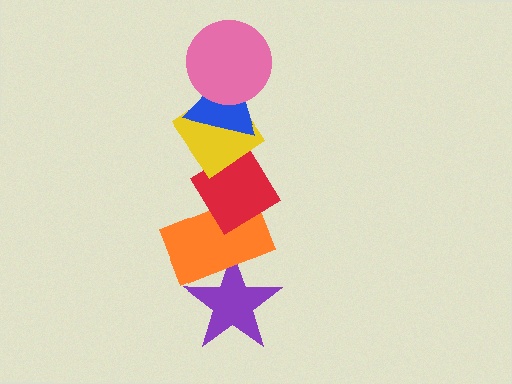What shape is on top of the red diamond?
The yellow diamond is on top of the red diamond.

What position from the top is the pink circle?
The pink circle is 1st from the top.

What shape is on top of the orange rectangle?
The red diamond is on top of the orange rectangle.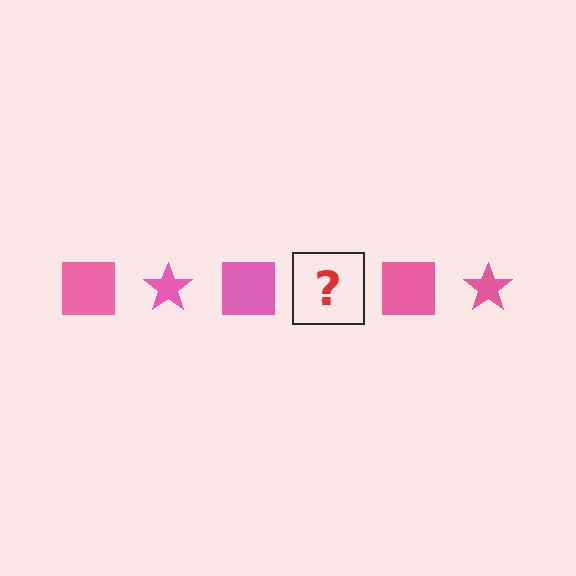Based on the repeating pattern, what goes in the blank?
The blank should be a pink star.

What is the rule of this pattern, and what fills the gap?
The rule is that the pattern cycles through square, star shapes in pink. The gap should be filled with a pink star.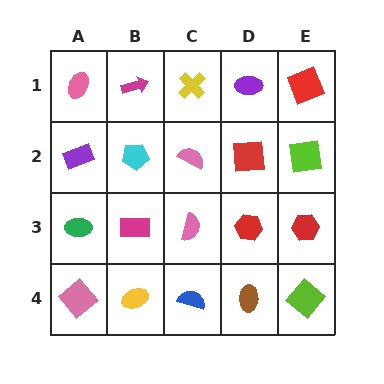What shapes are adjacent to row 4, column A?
A green ellipse (row 3, column A), a yellow ellipse (row 4, column B).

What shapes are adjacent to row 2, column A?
A pink ellipse (row 1, column A), a green ellipse (row 3, column A), a cyan pentagon (row 2, column B).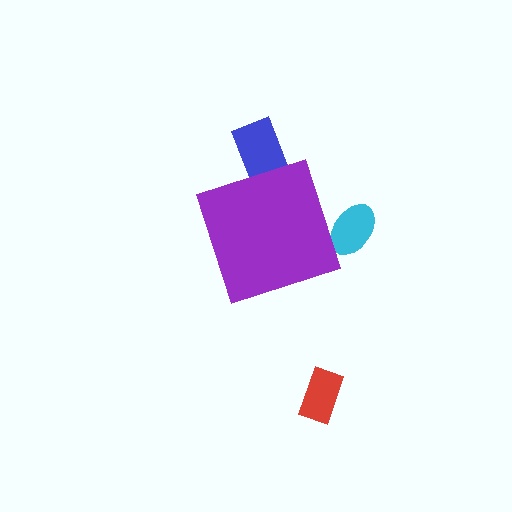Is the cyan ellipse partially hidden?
Yes, the cyan ellipse is partially hidden behind the purple diamond.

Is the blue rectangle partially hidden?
Yes, the blue rectangle is partially hidden behind the purple diamond.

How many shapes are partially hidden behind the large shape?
2 shapes are partially hidden.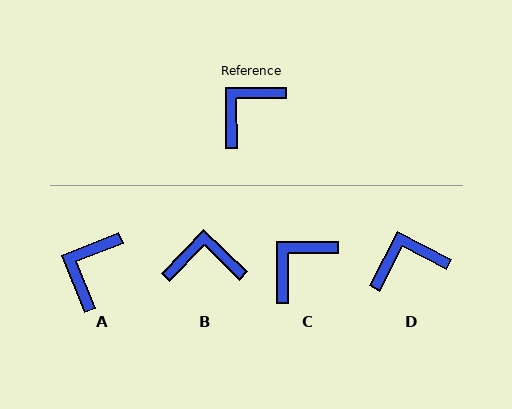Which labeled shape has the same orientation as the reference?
C.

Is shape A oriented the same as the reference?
No, it is off by about 21 degrees.